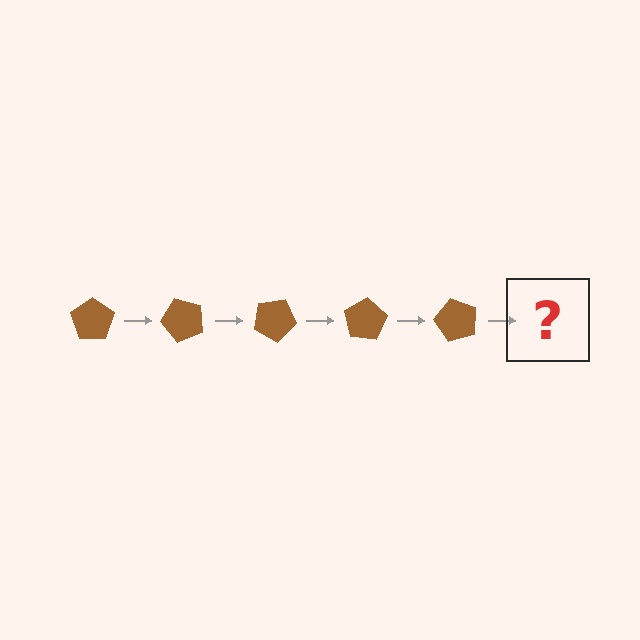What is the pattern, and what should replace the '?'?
The pattern is that the pentagon rotates 50 degrees each step. The '?' should be a brown pentagon rotated 250 degrees.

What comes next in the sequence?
The next element should be a brown pentagon rotated 250 degrees.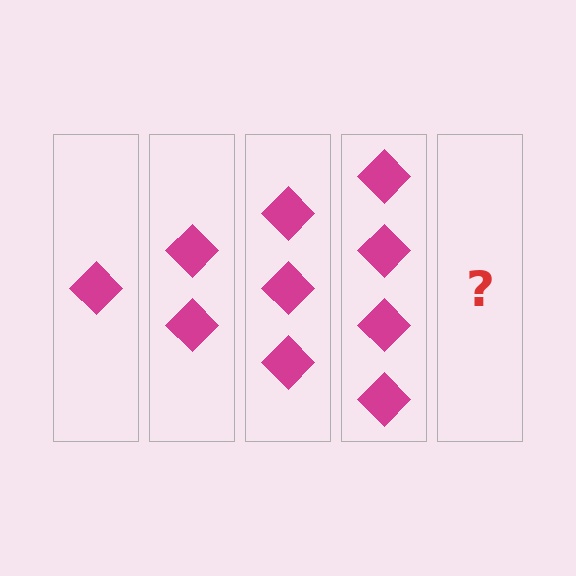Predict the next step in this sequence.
The next step is 5 diamonds.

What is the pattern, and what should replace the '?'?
The pattern is that each step adds one more diamond. The '?' should be 5 diamonds.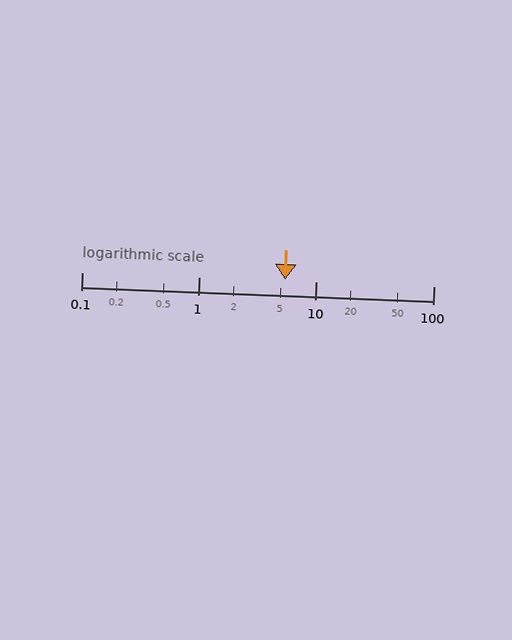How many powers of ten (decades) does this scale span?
The scale spans 3 decades, from 0.1 to 100.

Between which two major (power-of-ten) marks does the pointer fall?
The pointer is between 1 and 10.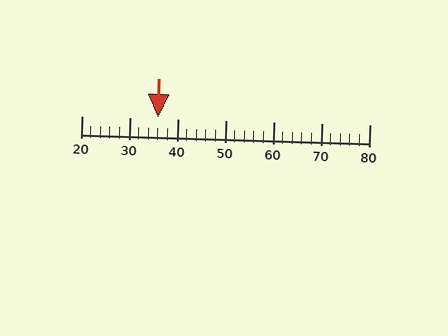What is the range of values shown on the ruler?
The ruler shows values from 20 to 80.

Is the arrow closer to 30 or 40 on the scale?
The arrow is closer to 40.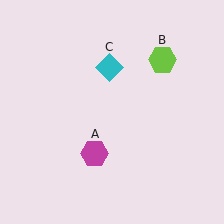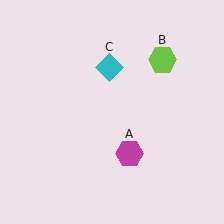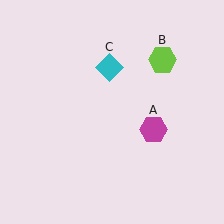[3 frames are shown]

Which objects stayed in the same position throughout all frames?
Lime hexagon (object B) and cyan diamond (object C) remained stationary.